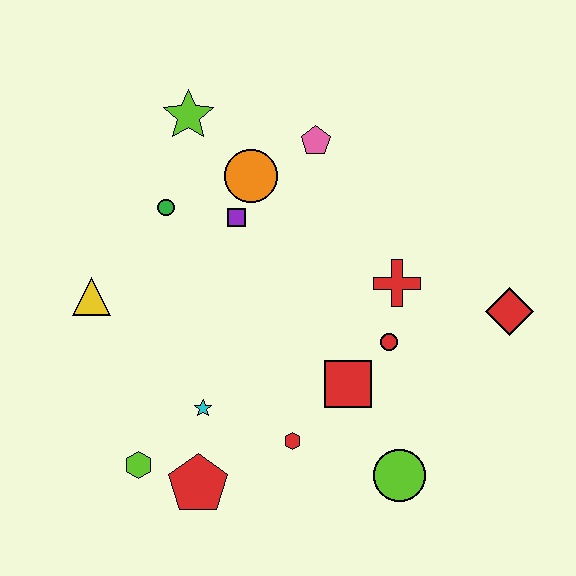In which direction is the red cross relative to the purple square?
The red cross is to the right of the purple square.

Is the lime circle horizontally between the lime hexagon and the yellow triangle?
No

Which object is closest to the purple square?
The orange circle is closest to the purple square.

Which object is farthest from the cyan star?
The red diamond is farthest from the cyan star.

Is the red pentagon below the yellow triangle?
Yes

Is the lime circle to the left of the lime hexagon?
No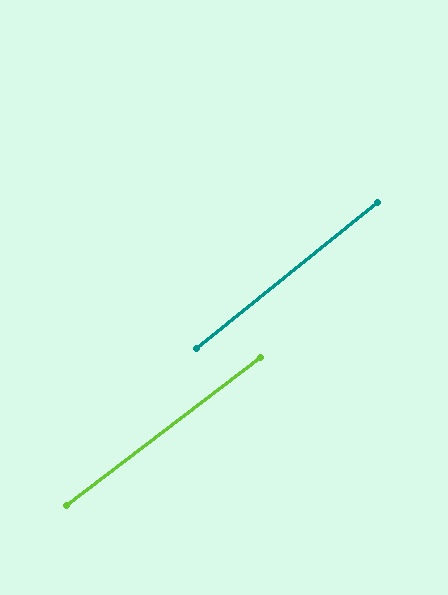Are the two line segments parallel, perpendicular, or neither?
Parallel — their directions differ by only 1.6°.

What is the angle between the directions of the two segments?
Approximately 2 degrees.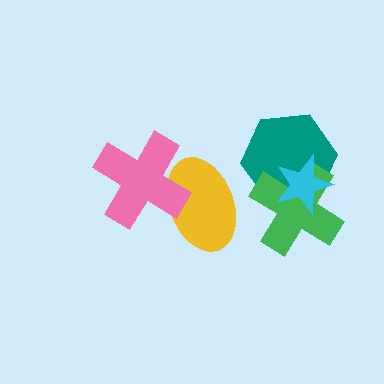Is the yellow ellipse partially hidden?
Yes, it is partially covered by another shape.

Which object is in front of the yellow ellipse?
The pink cross is in front of the yellow ellipse.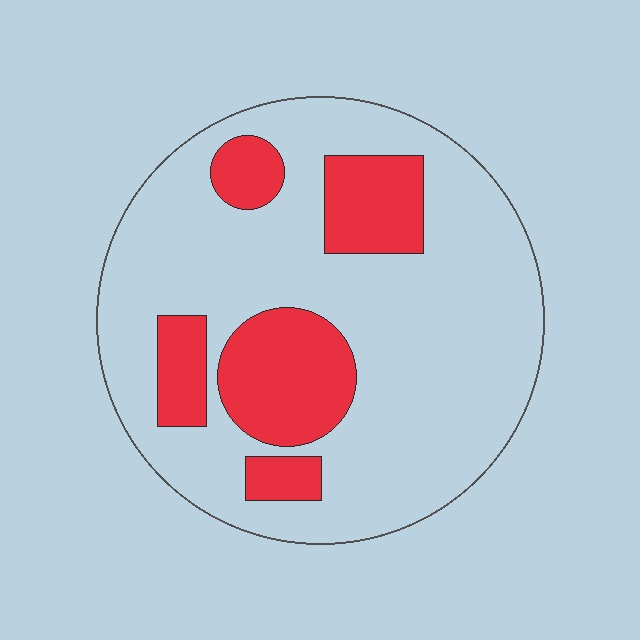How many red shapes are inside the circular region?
5.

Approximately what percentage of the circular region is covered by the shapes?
Approximately 25%.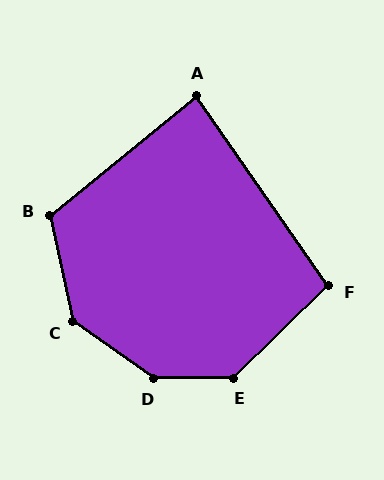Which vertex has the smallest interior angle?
A, at approximately 86 degrees.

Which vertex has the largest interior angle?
D, at approximately 144 degrees.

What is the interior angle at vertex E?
Approximately 136 degrees (obtuse).